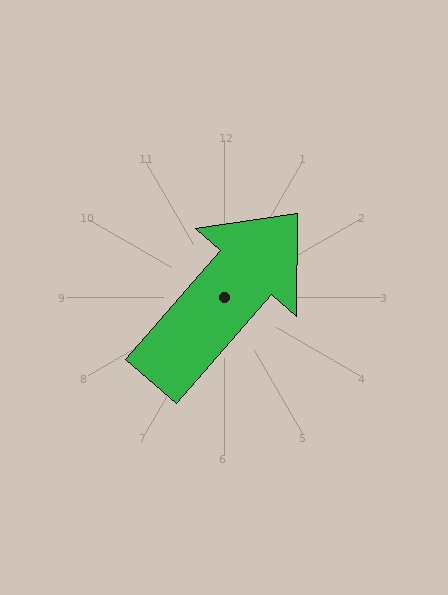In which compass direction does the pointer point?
Northeast.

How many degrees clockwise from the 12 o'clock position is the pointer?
Approximately 41 degrees.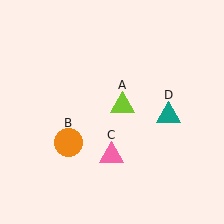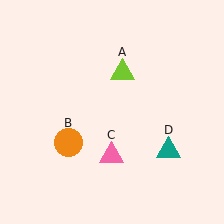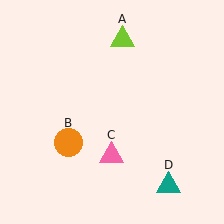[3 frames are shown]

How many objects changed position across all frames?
2 objects changed position: lime triangle (object A), teal triangle (object D).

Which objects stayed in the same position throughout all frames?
Orange circle (object B) and pink triangle (object C) remained stationary.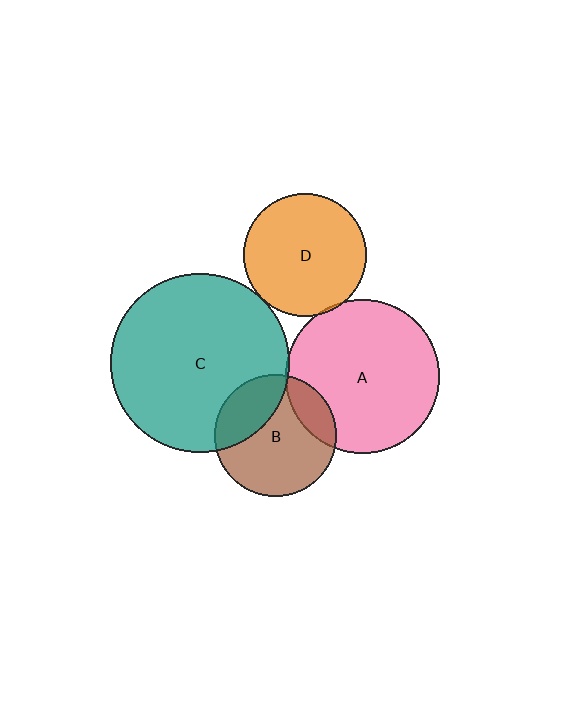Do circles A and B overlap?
Yes.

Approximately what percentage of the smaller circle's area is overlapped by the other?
Approximately 15%.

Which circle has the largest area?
Circle C (teal).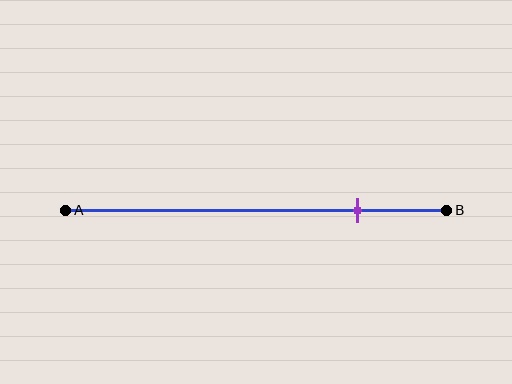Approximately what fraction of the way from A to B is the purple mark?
The purple mark is approximately 75% of the way from A to B.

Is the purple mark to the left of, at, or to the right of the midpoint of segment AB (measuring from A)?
The purple mark is to the right of the midpoint of segment AB.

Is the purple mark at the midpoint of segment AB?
No, the mark is at about 75% from A, not at the 50% midpoint.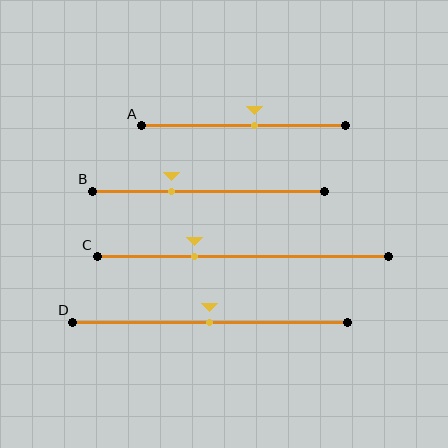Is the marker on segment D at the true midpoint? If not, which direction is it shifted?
Yes, the marker on segment D is at the true midpoint.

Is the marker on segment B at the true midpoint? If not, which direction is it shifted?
No, the marker on segment B is shifted to the left by about 16% of the segment length.